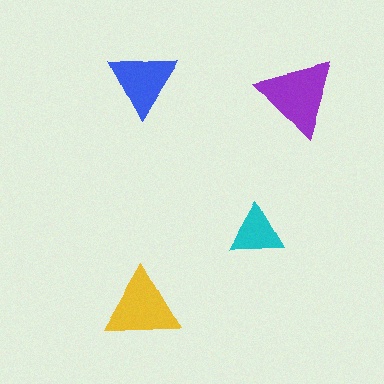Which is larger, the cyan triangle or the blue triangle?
The blue one.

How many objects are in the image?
There are 4 objects in the image.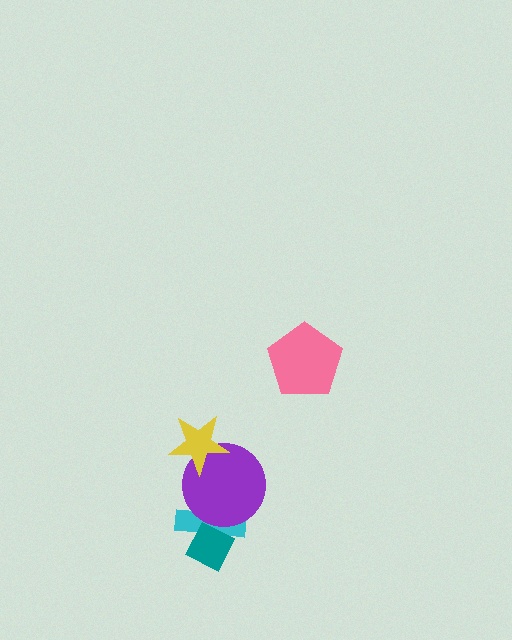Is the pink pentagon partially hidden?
No, no other shape covers it.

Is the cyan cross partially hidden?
Yes, it is partially covered by another shape.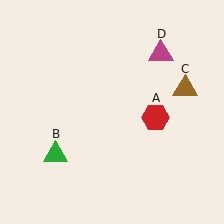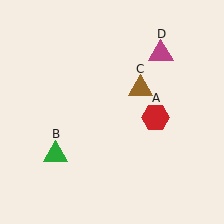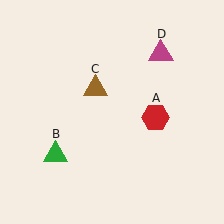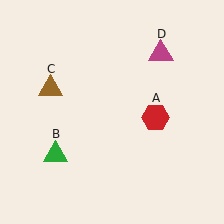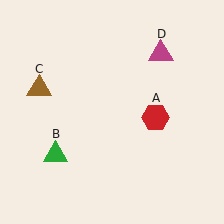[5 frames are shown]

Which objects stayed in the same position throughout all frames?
Red hexagon (object A) and green triangle (object B) and magenta triangle (object D) remained stationary.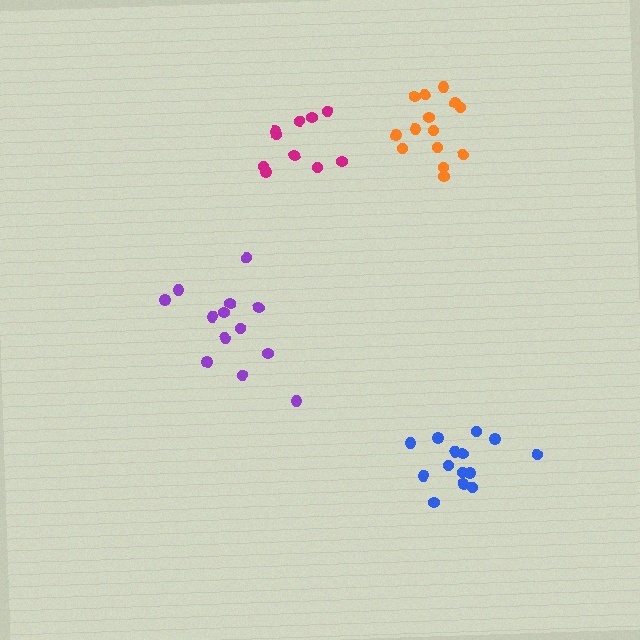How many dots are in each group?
Group 1: 14 dots, Group 2: 13 dots, Group 3: 14 dots, Group 4: 10 dots (51 total).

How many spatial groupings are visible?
There are 4 spatial groupings.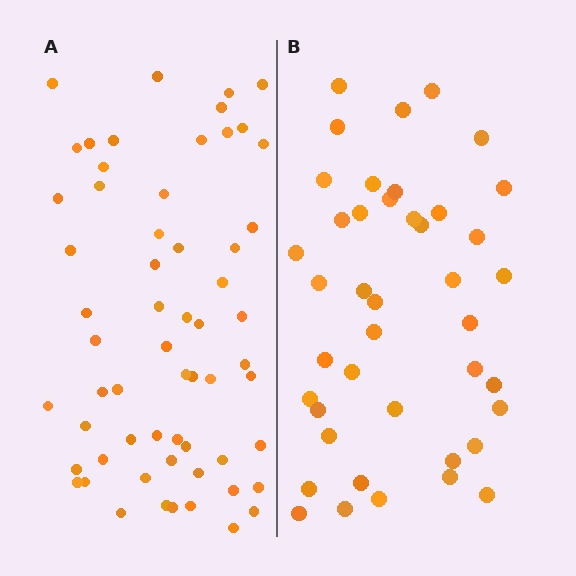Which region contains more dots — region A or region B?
Region A (the left region) has more dots.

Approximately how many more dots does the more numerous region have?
Region A has approximately 20 more dots than region B.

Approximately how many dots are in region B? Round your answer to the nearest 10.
About 40 dots. (The exact count is 42, which rounds to 40.)